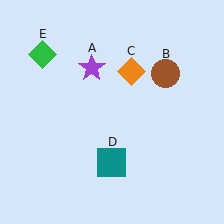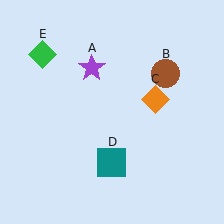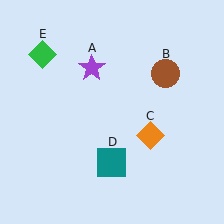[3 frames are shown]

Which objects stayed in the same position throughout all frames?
Purple star (object A) and brown circle (object B) and teal square (object D) and green diamond (object E) remained stationary.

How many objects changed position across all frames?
1 object changed position: orange diamond (object C).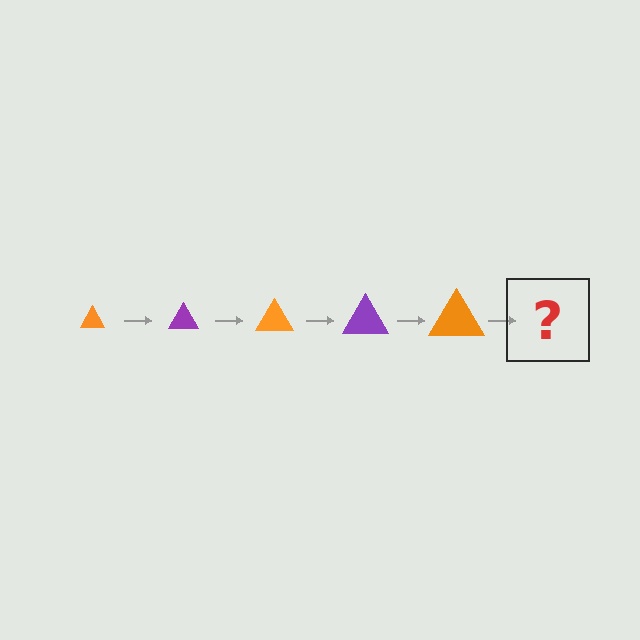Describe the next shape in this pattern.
It should be a purple triangle, larger than the previous one.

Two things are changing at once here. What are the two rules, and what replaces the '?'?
The two rules are that the triangle grows larger each step and the color cycles through orange and purple. The '?' should be a purple triangle, larger than the previous one.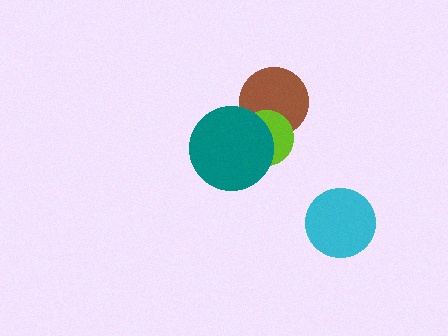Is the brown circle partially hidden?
Yes, it is partially covered by another shape.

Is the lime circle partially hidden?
Yes, it is partially covered by another shape.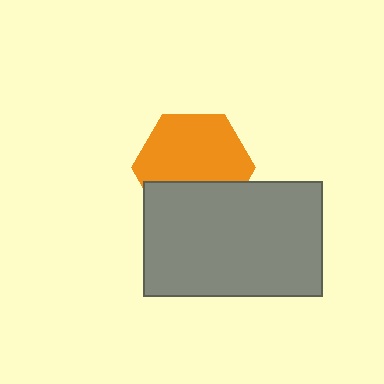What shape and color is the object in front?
The object in front is a gray rectangle.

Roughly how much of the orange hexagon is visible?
Most of it is visible (roughly 66%).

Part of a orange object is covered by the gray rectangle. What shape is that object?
It is a hexagon.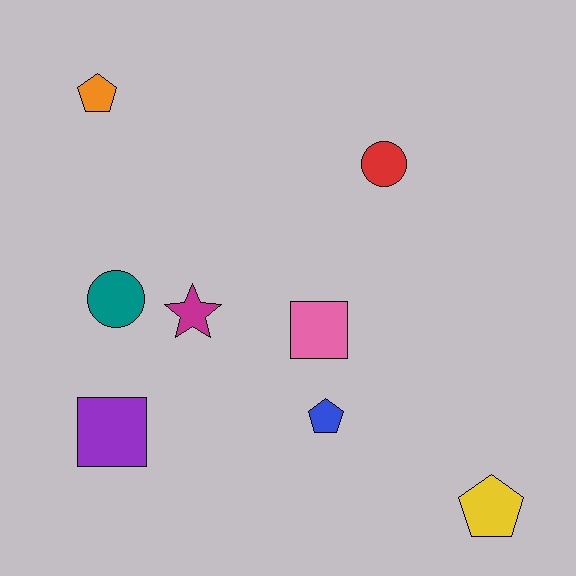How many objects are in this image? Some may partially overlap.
There are 8 objects.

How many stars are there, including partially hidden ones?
There is 1 star.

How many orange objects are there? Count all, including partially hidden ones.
There is 1 orange object.